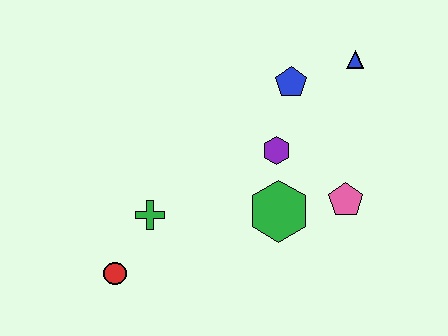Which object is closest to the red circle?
The green cross is closest to the red circle.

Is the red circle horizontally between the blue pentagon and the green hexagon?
No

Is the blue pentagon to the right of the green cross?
Yes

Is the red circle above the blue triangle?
No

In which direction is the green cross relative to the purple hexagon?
The green cross is to the left of the purple hexagon.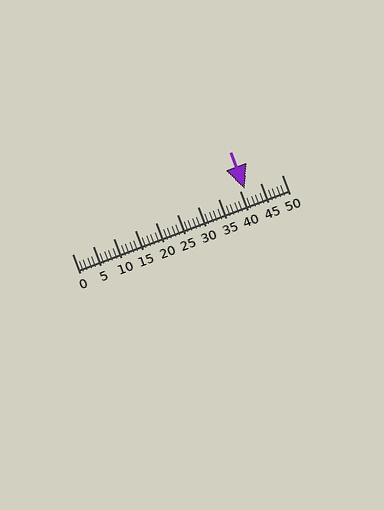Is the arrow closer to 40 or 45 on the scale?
The arrow is closer to 40.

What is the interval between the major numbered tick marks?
The major tick marks are spaced 5 units apart.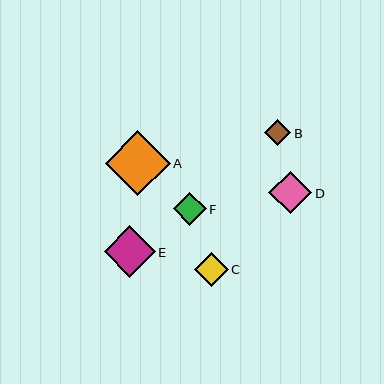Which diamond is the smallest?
Diamond B is the smallest with a size of approximately 27 pixels.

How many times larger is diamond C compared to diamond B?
Diamond C is approximately 1.3 times the size of diamond B.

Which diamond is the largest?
Diamond A is the largest with a size of approximately 65 pixels.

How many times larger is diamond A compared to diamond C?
Diamond A is approximately 1.9 times the size of diamond C.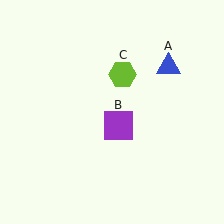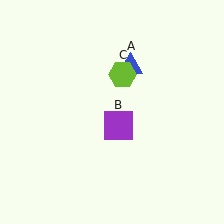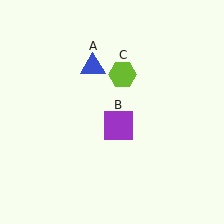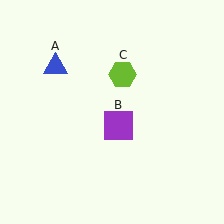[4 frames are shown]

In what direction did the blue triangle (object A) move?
The blue triangle (object A) moved left.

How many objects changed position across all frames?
1 object changed position: blue triangle (object A).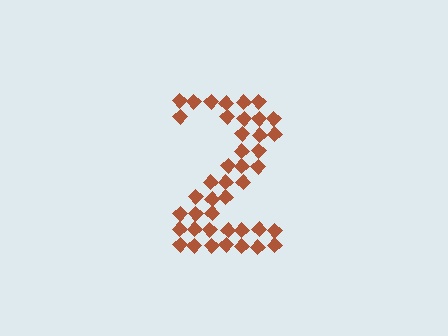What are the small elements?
The small elements are diamonds.